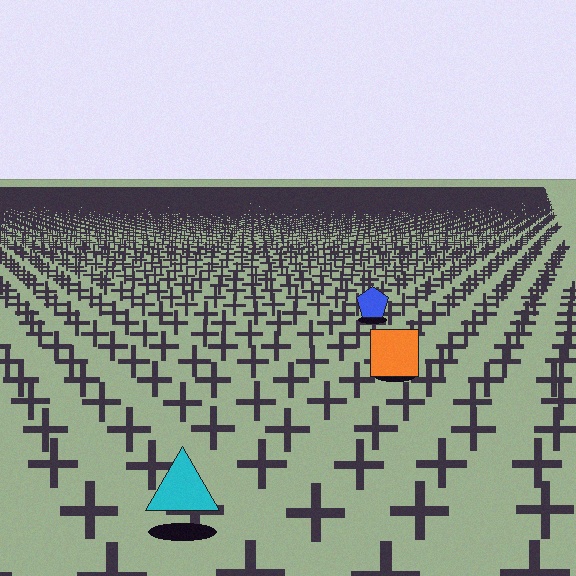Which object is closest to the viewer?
The cyan triangle is closest. The texture marks near it are larger and more spread out.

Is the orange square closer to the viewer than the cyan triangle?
No. The cyan triangle is closer — you can tell from the texture gradient: the ground texture is coarser near it.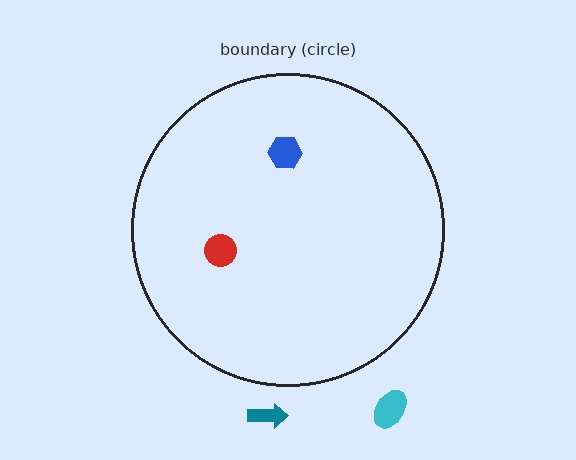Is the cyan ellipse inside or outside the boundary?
Outside.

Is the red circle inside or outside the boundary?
Inside.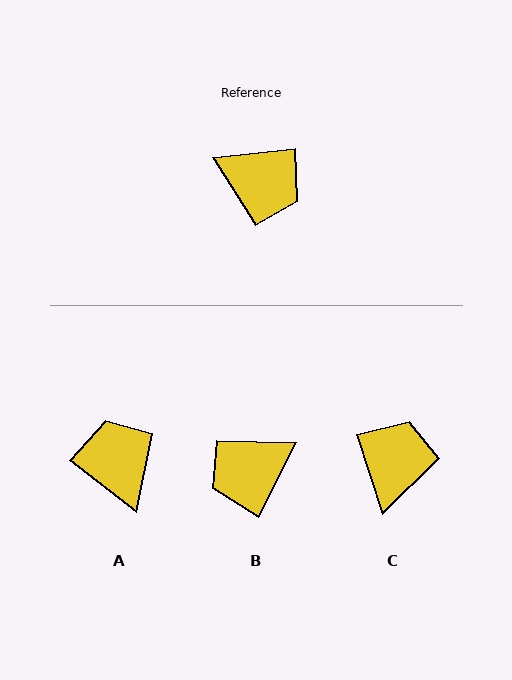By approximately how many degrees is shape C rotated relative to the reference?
Approximately 101 degrees counter-clockwise.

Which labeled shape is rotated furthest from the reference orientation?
A, about 136 degrees away.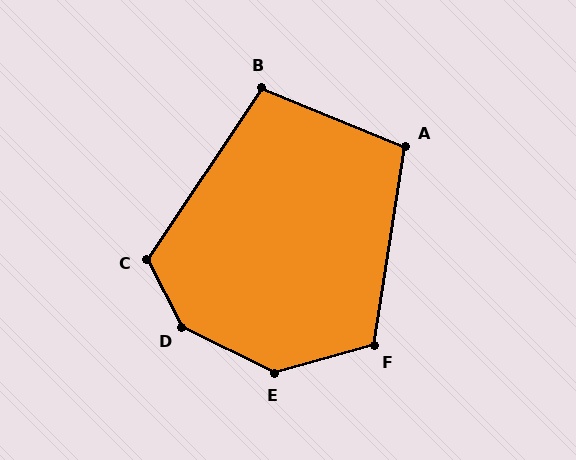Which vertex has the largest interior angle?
D, at approximately 144 degrees.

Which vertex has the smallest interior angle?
B, at approximately 102 degrees.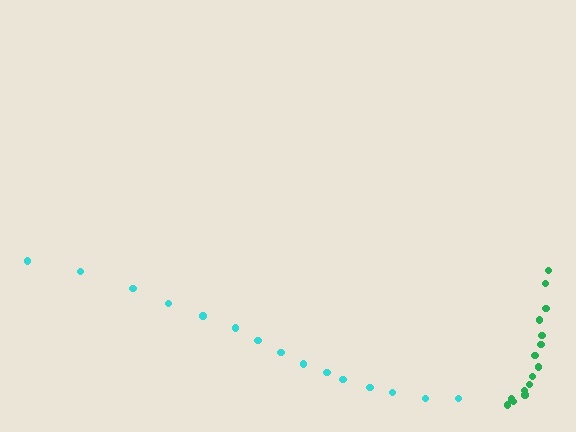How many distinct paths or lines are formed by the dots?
There are 2 distinct paths.